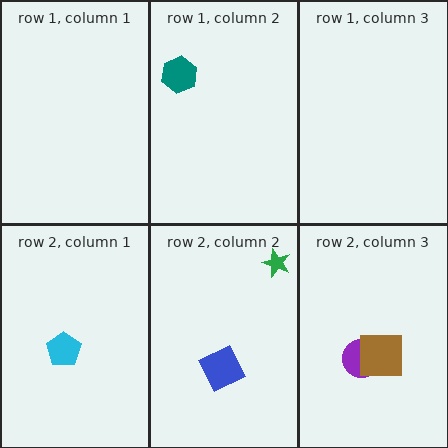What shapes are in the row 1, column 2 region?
The teal hexagon.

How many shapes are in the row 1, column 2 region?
1.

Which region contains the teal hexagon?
The row 1, column 2 region.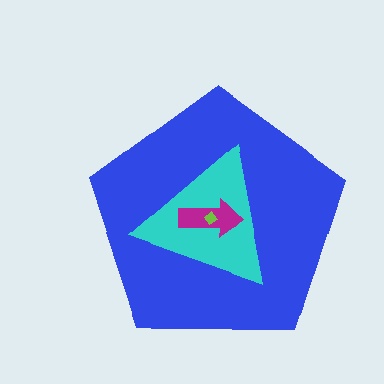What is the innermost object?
The lime diamond.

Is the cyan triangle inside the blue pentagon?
Yes.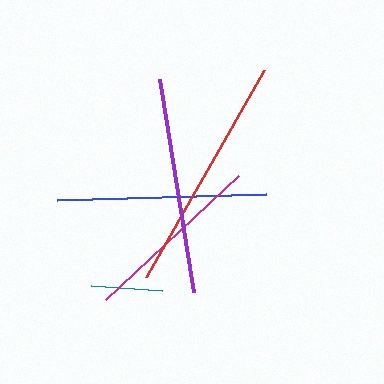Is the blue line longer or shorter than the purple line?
The purple line is longer than the blue line.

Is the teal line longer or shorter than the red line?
The red line is longer than the teal line.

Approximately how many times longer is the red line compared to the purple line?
The red line is approximately 1.1 times the length of the purple line.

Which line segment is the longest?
The red line is the longest at approximately 238 pixels.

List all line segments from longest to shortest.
From longest to shortest: red, purple, blue, magenta, teal.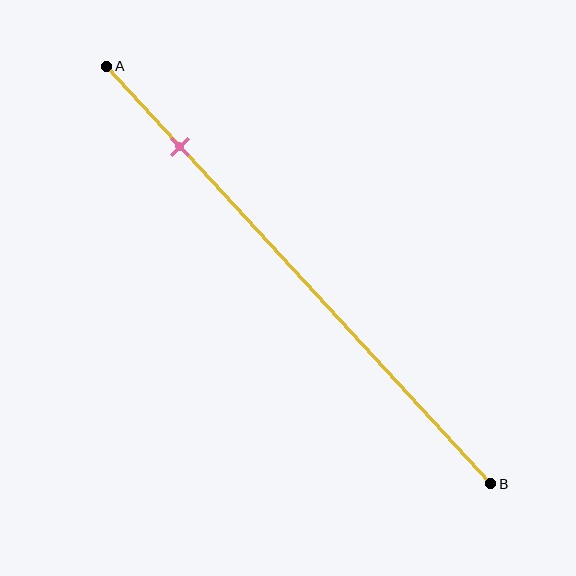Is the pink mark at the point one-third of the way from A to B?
No, the mark is at about 20% from A, not at the 33% one-third point.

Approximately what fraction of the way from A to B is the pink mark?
The pink mark is approximately 20% of the way from A to B.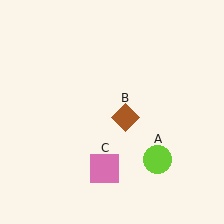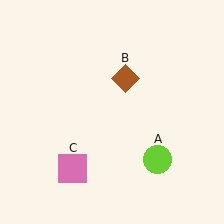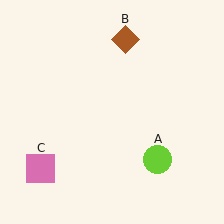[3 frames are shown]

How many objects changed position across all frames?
2 objects changed position: brown diamond (object B), pink square (object C).